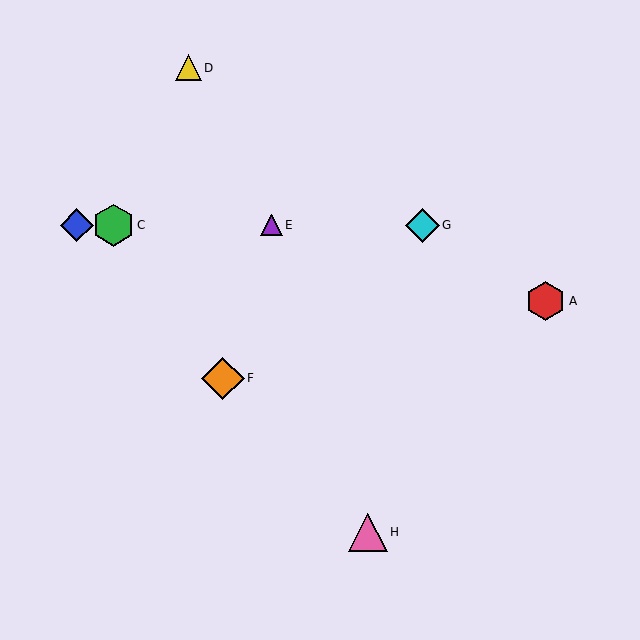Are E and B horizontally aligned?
Yes, both are at y≈225.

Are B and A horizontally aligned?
No, B is at y≈225 and A is at y≈301.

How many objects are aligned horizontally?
4 objects (B, C, E, G) are aligned horizontally.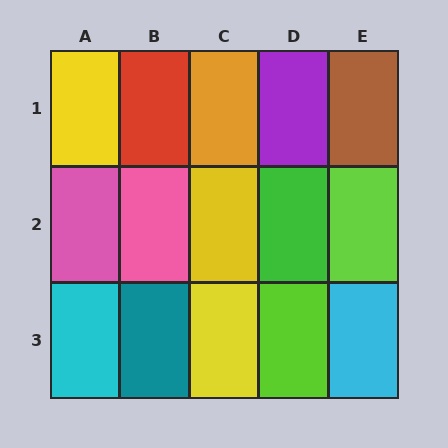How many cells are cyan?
2 cells are cyan.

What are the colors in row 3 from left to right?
Cyan, teal, yellow, lime, cyan.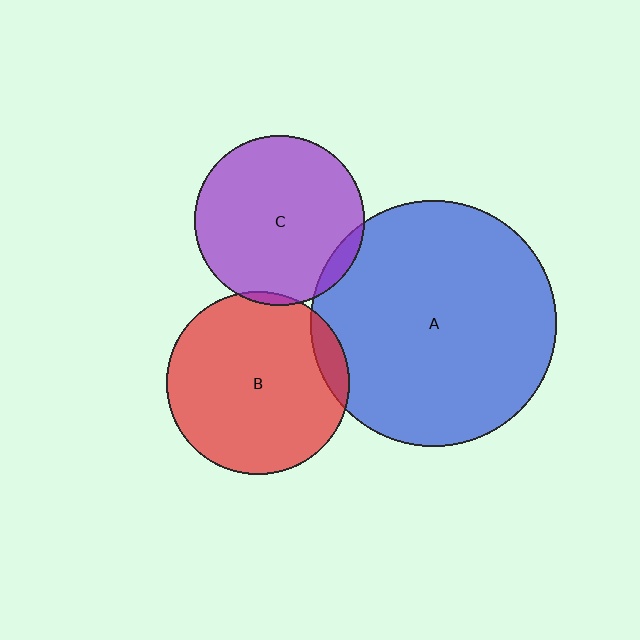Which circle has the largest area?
Circle A (blue).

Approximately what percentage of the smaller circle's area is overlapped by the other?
Approximately 10%.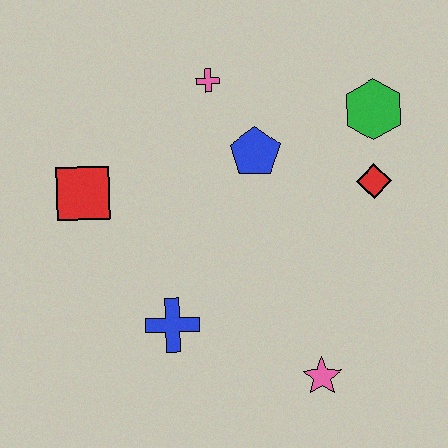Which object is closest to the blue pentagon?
The pink cross is closest to the blue pentagon.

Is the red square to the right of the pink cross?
No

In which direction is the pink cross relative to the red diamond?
The pink cross is to the left of the red diamond.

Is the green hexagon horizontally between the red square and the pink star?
No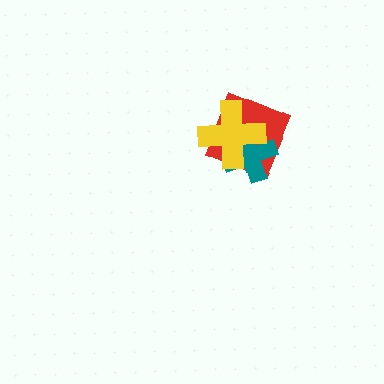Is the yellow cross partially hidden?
No, no other shape covers it.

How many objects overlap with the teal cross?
2 objects overlap with the teal cross.